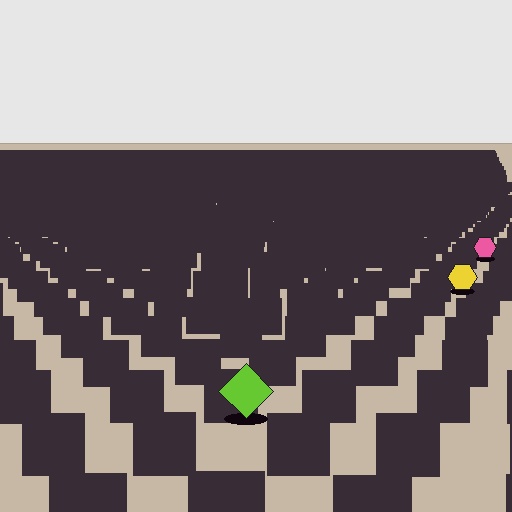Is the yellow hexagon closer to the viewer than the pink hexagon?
Yes. The yellow hexagon is closer — you can tell from the texture gradient: the ground texture is coarser near it.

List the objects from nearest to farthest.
From nearest to farthest: the lime diamond, the yellow hexagon, the pink hexagon.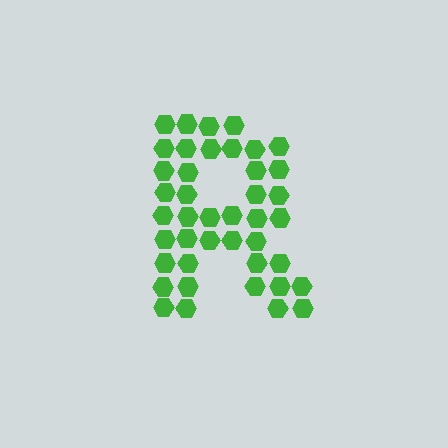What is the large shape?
The large shape is the letter R.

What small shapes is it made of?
It is made of small hexagons.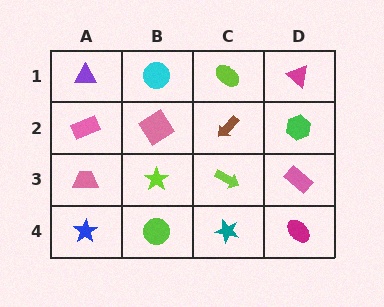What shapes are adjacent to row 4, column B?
A lime star (row 3, column B), a blue star (row 4, column A), a teal star (row 4, column C).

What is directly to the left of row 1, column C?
A cyan circle.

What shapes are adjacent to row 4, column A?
A pink trapezoid (row 3, column A), a lime circle (row 4, column B).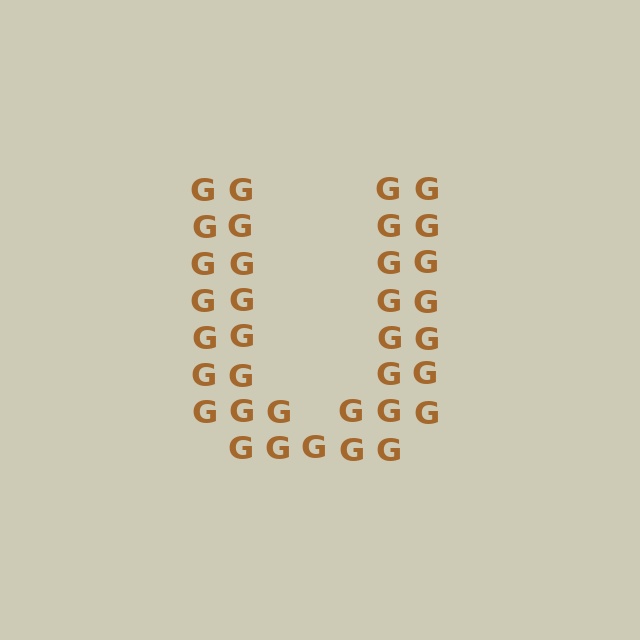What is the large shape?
The large shape is the letter U.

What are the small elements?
The small elements are letter G's.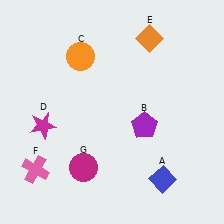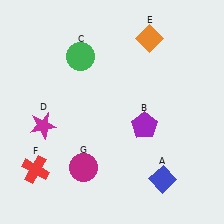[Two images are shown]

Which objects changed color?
C changed from orange to green. F changed from pink to red.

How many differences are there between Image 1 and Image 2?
There are 2 differences between the two images.